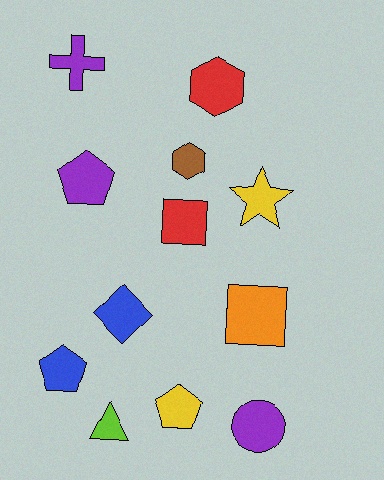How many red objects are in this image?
There are 2 red objects.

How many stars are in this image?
There is 1 star.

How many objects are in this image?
There are 12 objects.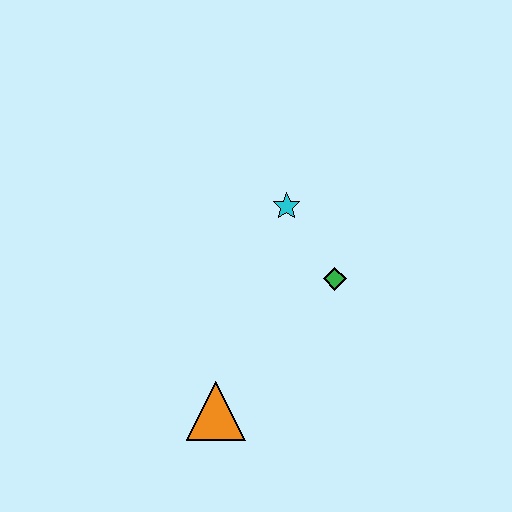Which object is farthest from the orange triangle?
The cyan star is farthest from the orange triangle.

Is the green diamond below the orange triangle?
No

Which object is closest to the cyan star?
The green diamond is closest to the cyan star.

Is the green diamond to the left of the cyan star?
No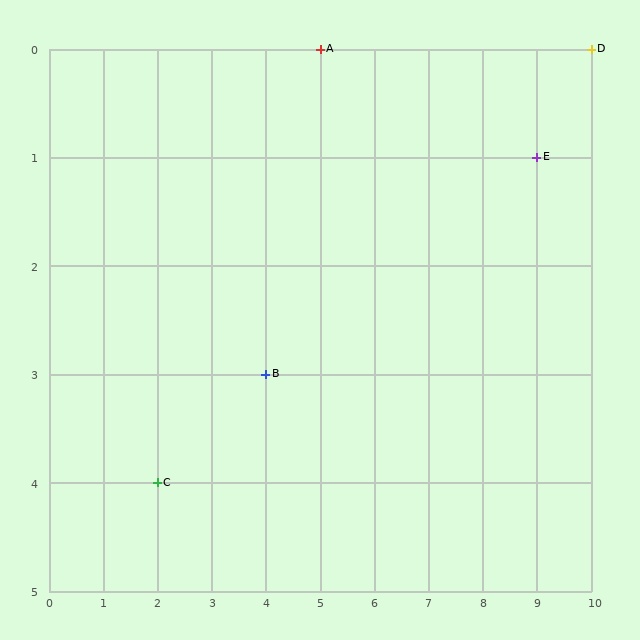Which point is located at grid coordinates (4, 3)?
Point B is at (4, 3).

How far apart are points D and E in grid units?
Points D and E are 1 column and 1 row apart (about 1.4 grid units diagonally).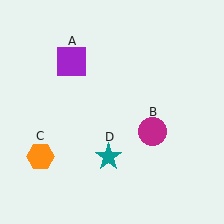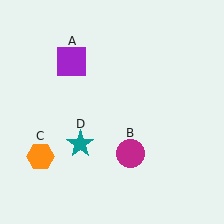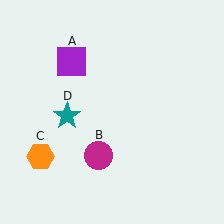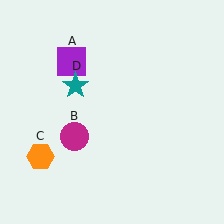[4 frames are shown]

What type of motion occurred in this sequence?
The magenta circle (object B), teal star (object D) rotated clockwise around the center of the scene.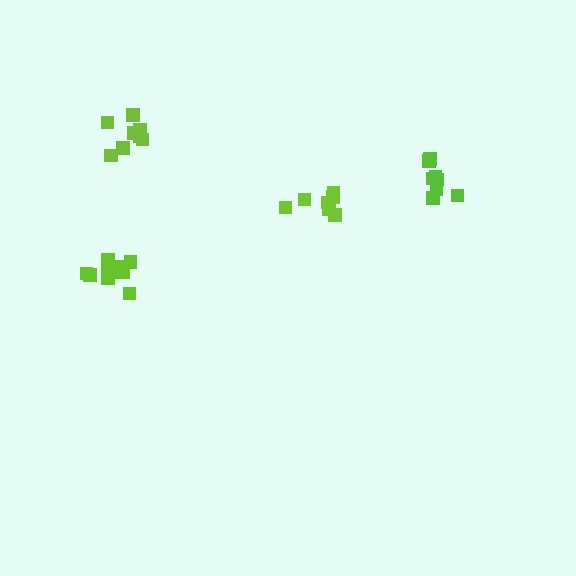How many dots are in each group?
Group 1: 8 dots, Group 2: 8 dots, Group 3: 7 dots, Group 4: 10 dots (33 total).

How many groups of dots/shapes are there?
There are 4 groups.